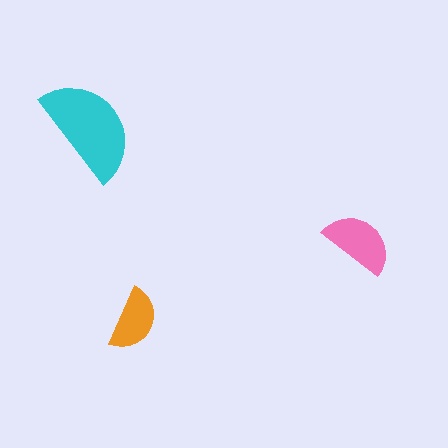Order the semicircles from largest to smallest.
the cyan one, the pink one, the orange one.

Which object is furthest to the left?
The cyan semicircle is leftmost.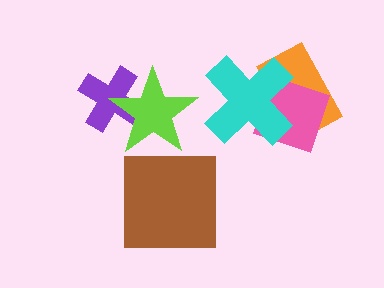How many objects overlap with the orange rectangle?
2 objects overlap with the orange rectangle.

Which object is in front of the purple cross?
The lime star is in front of the purple cross.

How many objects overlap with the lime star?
1 object overlaps with the lime star.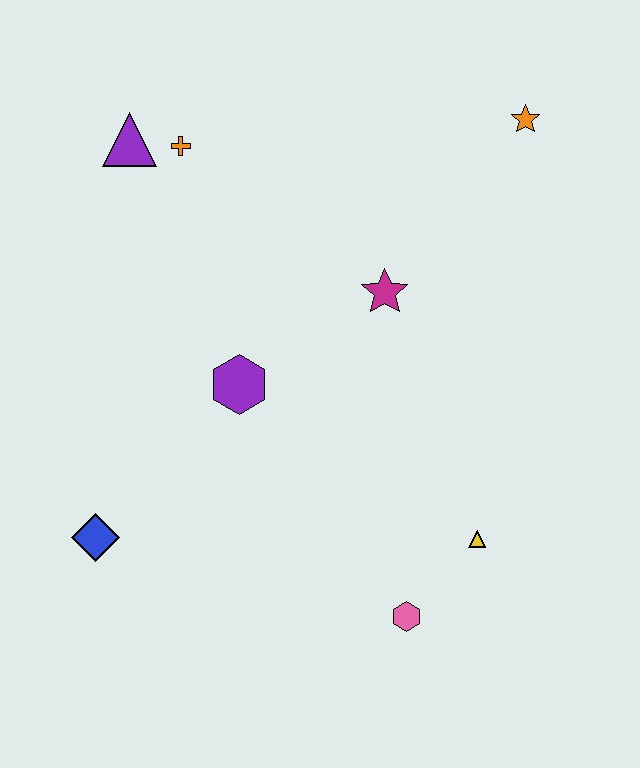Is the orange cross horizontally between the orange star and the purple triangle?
Yes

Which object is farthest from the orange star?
The blue diamond is farthest from the orange star.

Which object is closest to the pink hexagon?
The yellow triangle is closest to the pink hexagon.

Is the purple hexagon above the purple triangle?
No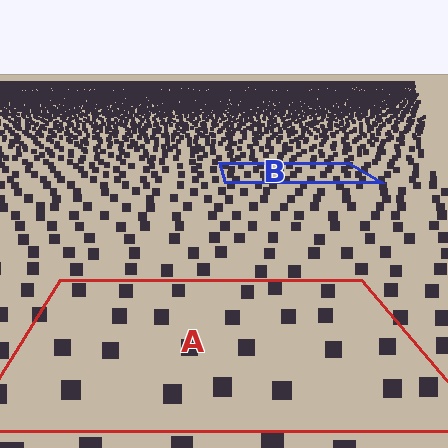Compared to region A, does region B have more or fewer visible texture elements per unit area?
Region B has more texture elements per unit area — they are packed more densely because it is farther away.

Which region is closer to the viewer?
Region A is closer. The texture elements there are larger and more spread out.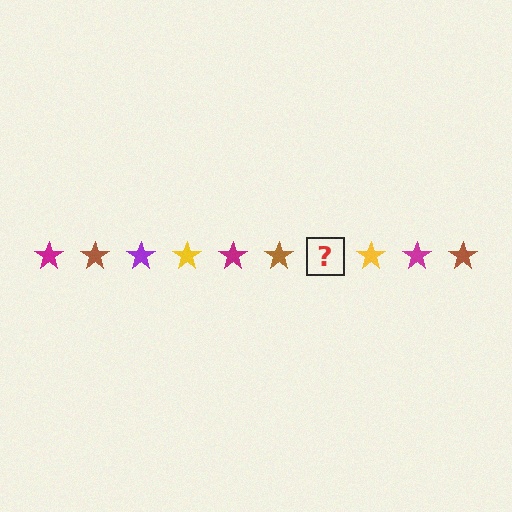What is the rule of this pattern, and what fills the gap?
The rule is that the pattern cycles through magenta, brown, purple, yellow stars. The gap should be filled with a purple star.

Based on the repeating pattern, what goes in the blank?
The blank should be a purple star.